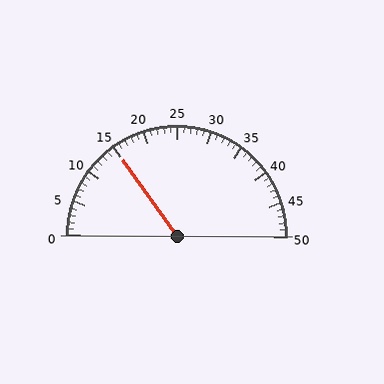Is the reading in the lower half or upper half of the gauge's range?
The reading is in the lower half of the range (0 to 50).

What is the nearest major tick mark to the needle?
The nearest major tick mark is 15.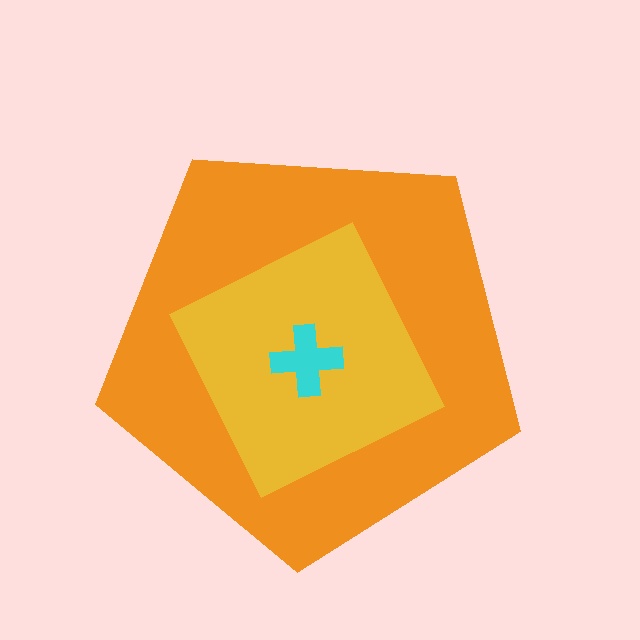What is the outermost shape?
The orange pentagon.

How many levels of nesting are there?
3.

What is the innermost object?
The cyan cross.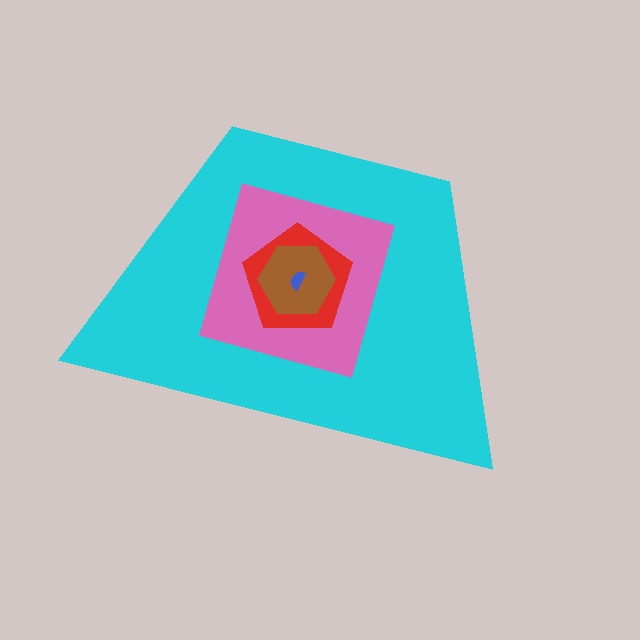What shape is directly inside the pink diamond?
The red pentagon.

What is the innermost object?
The blue semicircle.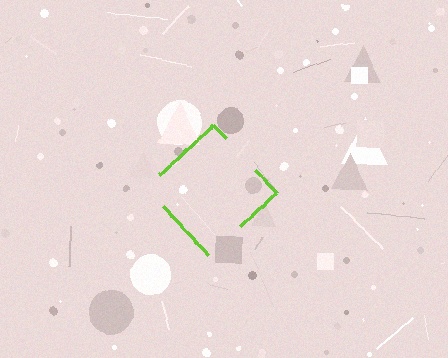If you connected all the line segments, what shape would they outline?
They would outline a diamond.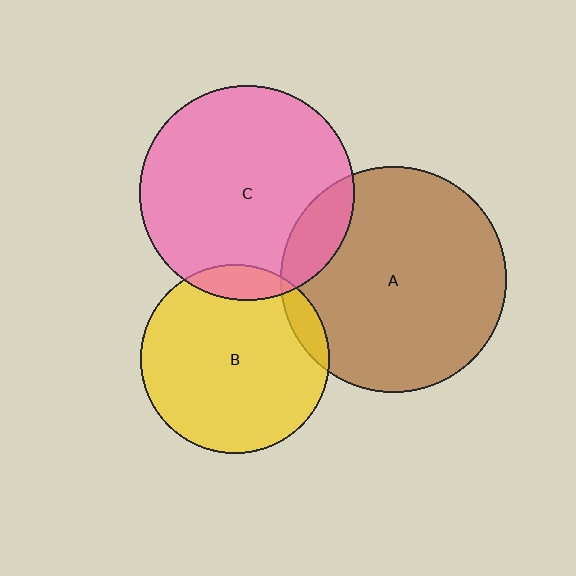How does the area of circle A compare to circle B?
Approximately 1.4 times.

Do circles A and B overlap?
Yes.